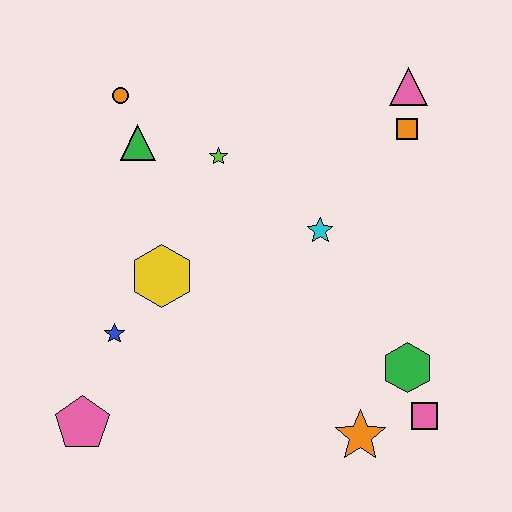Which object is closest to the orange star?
The pink square is closest to the orange star.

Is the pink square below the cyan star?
Yes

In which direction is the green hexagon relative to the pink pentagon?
The green hexagon is to the right of the pink pentagon.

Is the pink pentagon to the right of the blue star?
No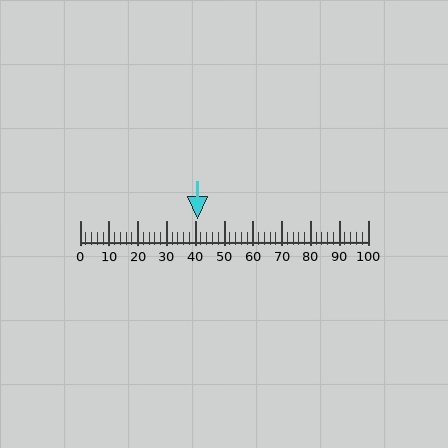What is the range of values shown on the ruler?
The ruler shows values from 0 to 100.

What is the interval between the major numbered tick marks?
The major tick marks are spaced 10 units apart.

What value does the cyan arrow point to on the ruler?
The cyan arrow points to approximately 41.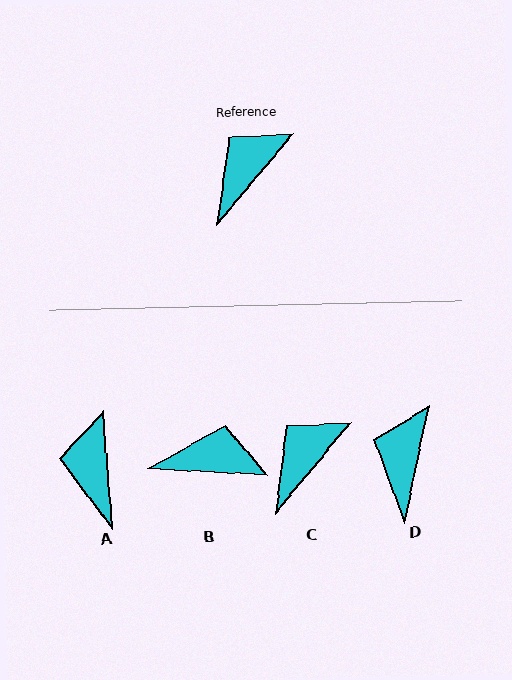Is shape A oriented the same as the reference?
No, it is off by about 45 degrees.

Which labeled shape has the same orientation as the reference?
C.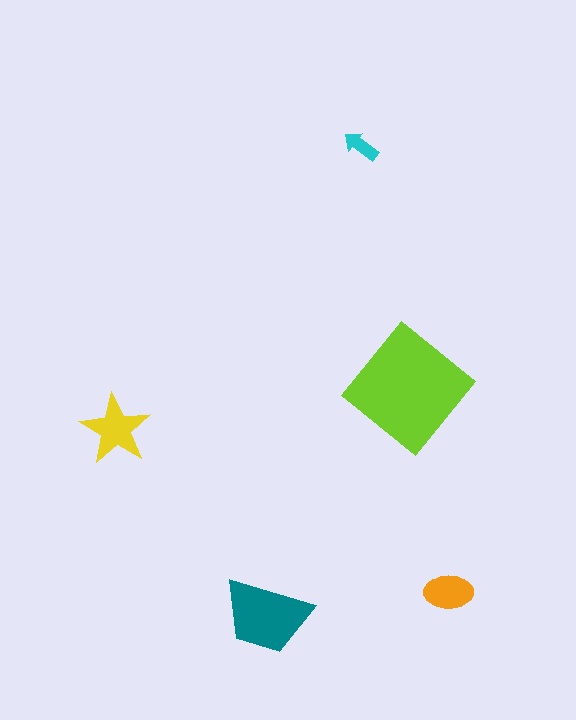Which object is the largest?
The lime diamond.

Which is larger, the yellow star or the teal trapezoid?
The teal trapezoid.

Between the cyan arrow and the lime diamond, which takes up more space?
The lime diamond.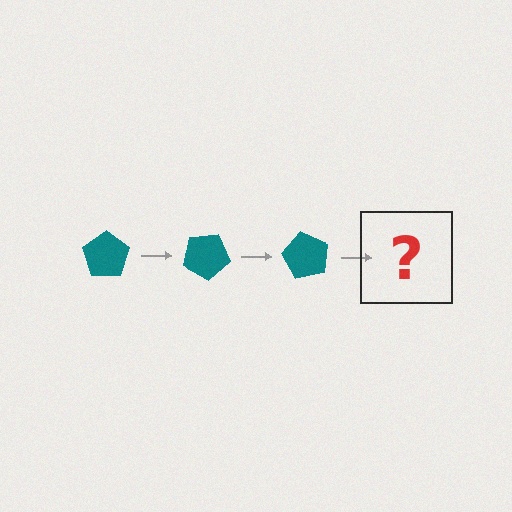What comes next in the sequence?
The next element should be a teal pentagon rotated 90 degrees.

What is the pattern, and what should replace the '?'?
The pattern is that the pentagon rotates 30 degrees each step. The '?' should be a teal pentagon rotated 90 degrees.